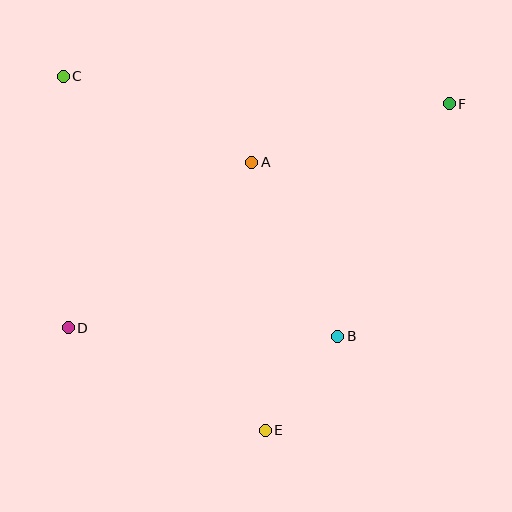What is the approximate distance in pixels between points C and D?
The distance between C and D is approximately 251 pixels.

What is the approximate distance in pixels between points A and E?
The distance between A and E is approximately 268 pixels.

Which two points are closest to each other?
Points B and E are closest to each other.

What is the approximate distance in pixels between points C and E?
The distance between C and E is approximately 408 pixels.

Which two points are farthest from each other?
Points D and F are farthest from each other.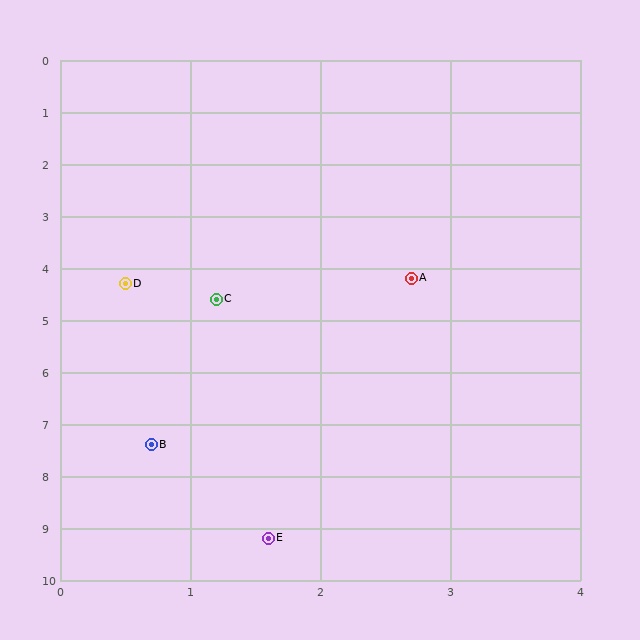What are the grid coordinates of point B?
Point B is at approximately (0.7, 7.4).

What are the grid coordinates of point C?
Point C is at approximately (1.2, 4.6).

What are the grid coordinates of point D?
Point D is at approximately (0.5, 4.3).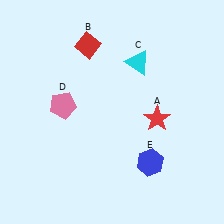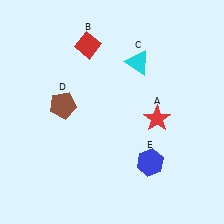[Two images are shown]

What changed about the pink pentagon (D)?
In Image 1, D is pink. In Image 2, it changed to brown.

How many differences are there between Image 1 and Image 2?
There is 1 difference between the two images.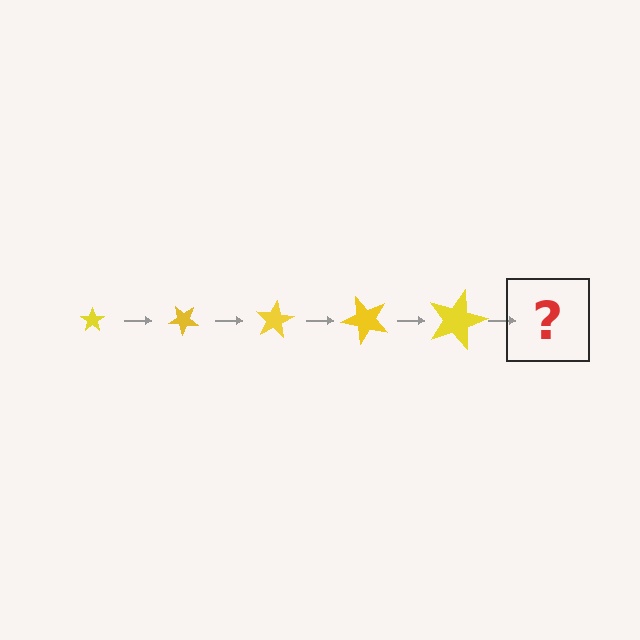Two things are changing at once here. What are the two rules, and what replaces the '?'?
The two rules are that the star grows larger each step and it rotates 40 degrees each step. The '?' should be a star, larger than the previous one and rotated 200 degrees from the start.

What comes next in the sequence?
The next element should be a star, larger than the previous one and rotated 200 degrees from the start.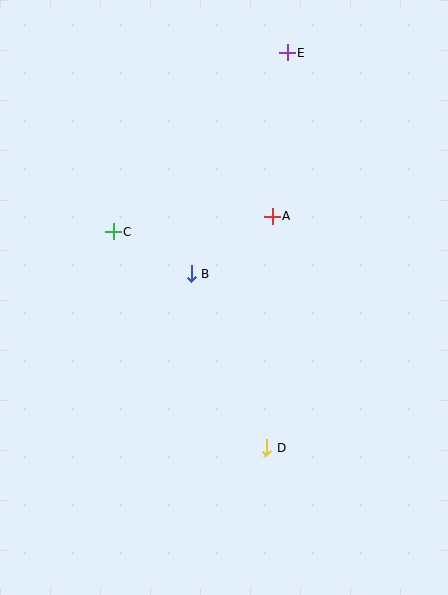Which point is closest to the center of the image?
Point B at (191, 274) is closest to the center.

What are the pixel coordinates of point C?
Point C is at (113, 232).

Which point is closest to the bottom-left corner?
Point D is closest to the bottom-left corner.